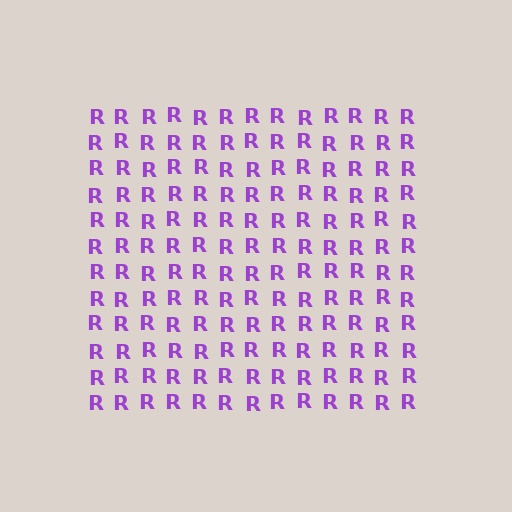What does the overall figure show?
The overall figure shows a square.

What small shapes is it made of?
It is made of small letter R's.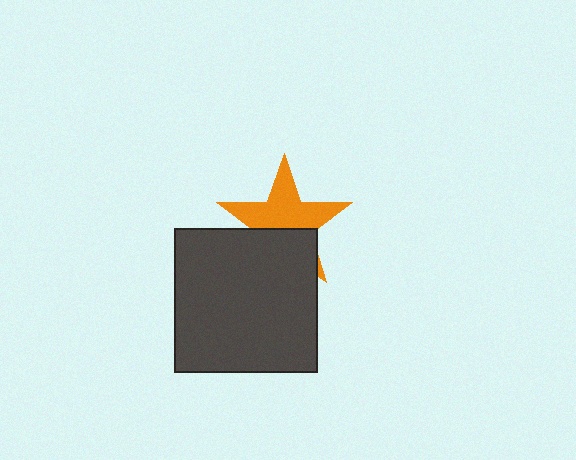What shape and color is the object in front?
The object in front is a dark gray square.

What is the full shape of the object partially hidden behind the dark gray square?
The partially hidden object is an orange star.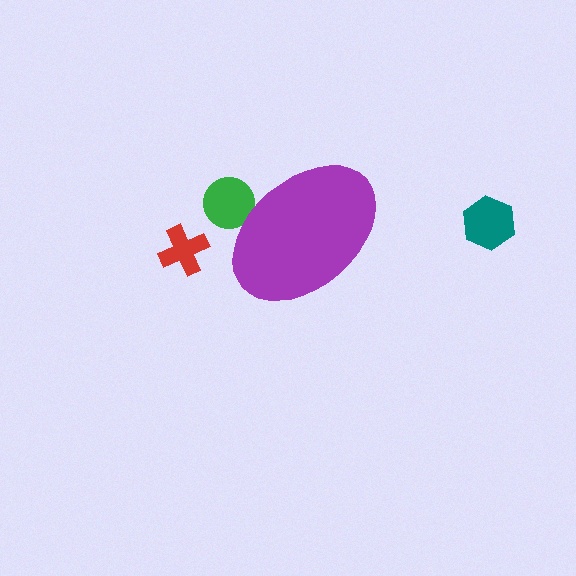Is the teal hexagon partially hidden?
No, the teal hexagon is fully visible.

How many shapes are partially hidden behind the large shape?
1 shape is partially hidden.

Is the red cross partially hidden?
No, the red cross is fully visible.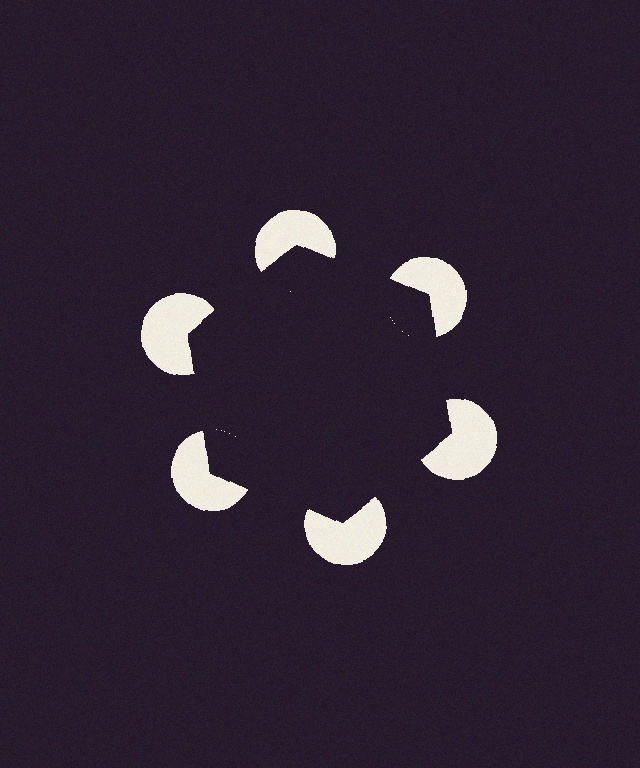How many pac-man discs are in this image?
There are 6 — one at each vertex of the illusory hexagon.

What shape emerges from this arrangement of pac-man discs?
An illusory hexagon — its edges are inferred from the aligned wedge cuts in the pac-man discs, not physically drawn.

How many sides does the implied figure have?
6 sides.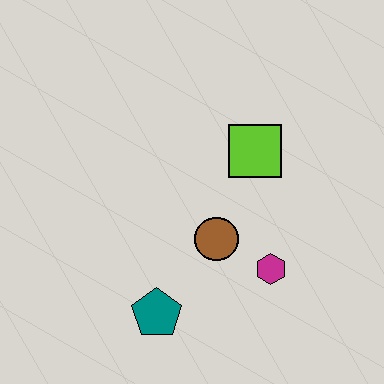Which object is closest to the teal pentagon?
The brown circle is closest to the teal pentagon.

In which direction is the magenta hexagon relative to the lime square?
The magenta hexagon is below the lime square.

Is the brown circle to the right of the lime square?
No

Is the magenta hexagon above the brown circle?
No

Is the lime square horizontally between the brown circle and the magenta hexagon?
Yes